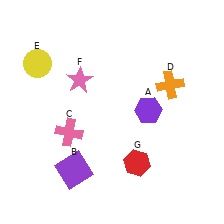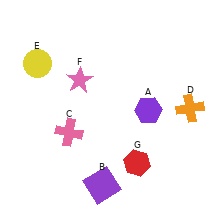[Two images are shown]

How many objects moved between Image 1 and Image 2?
2 objects moved between the two images.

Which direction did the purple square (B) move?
The purple square (B) moved right.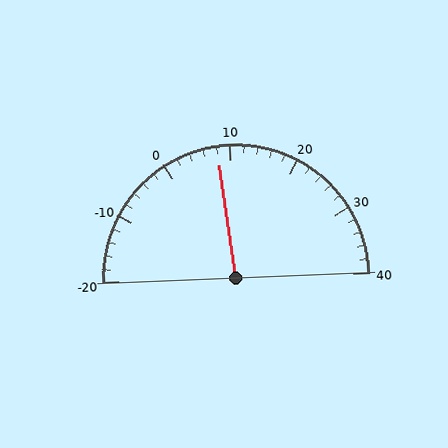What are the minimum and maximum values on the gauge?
The gauge ranges from -20 to 40.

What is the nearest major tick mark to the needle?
The nearest major tick mark is 10.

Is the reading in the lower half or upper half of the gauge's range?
The reading is in the lower half of the range (-20 to 40).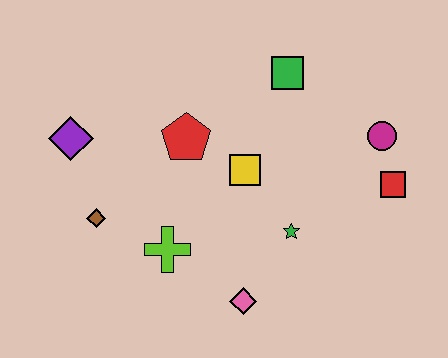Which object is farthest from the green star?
The purple diamond is farthest from the green star.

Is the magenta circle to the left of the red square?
Yes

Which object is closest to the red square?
The magenta circle is closest to the red square.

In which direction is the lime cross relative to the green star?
The lime cross is to the left of the green star.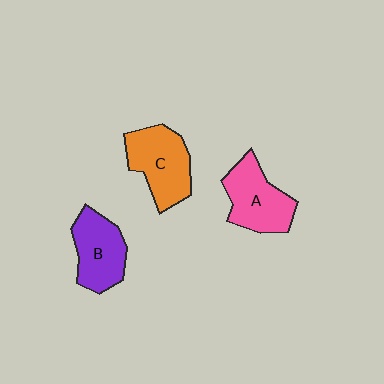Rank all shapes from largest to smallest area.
From largest to smallest: C (orange), A (pink), B (purple).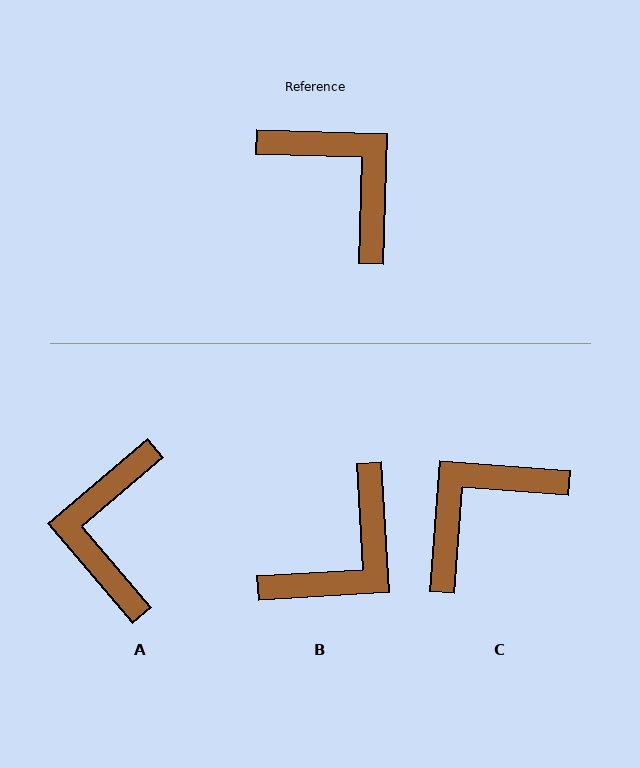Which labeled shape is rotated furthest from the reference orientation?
A, about 132 degrees away.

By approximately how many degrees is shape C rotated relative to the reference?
Approximately 88 degrees counter-clockwise.